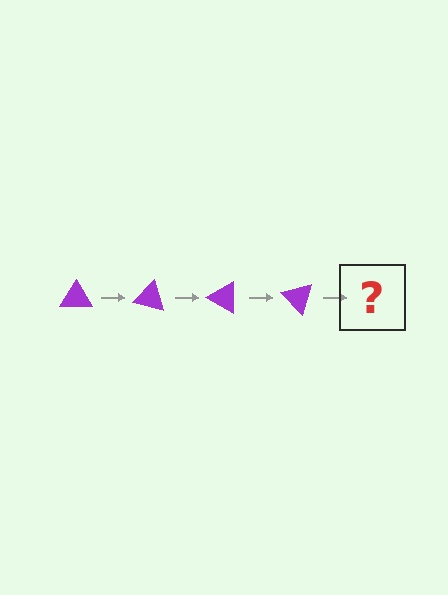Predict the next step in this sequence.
The next step is a purple triangle rotated 60 degrees.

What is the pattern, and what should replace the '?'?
The pattern is that the triangle rotates 15 degrees each step. The '?' should be a purple triangle rotated 60 degrees.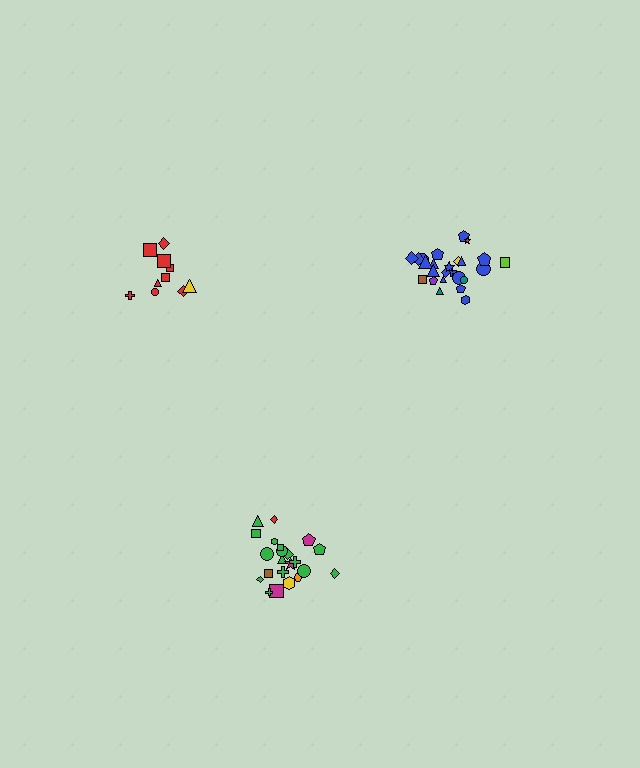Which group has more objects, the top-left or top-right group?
The top-right group.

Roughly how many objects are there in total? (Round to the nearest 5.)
Roughly 55 objects in total.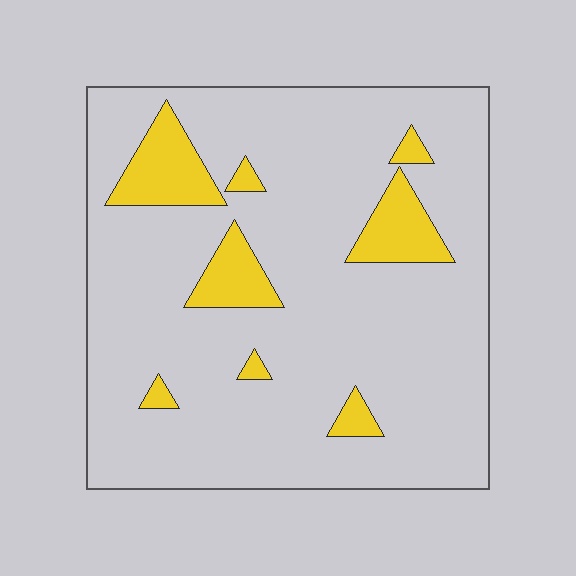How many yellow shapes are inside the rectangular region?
8.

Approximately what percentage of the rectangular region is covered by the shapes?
Approximately 15%.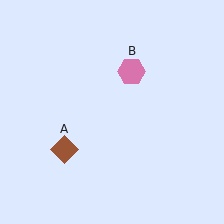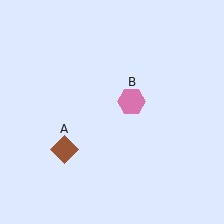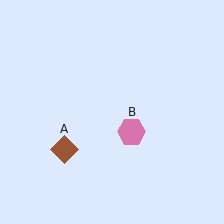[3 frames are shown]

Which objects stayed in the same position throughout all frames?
Brown diamond (object A) remained stationary.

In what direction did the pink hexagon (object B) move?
The pink hexagon (object B) moved down.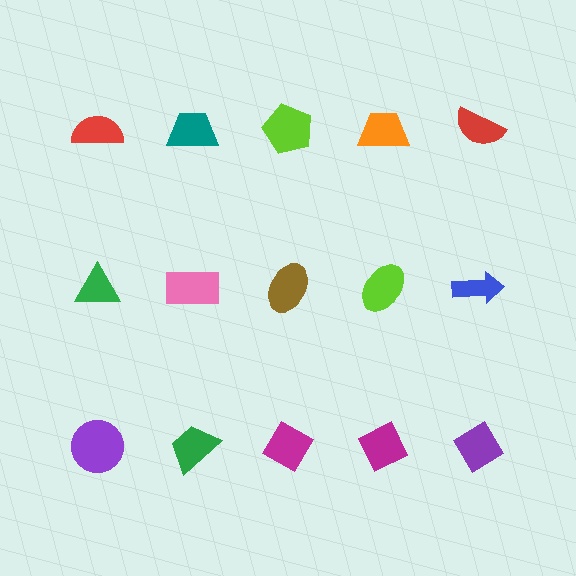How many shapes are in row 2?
5 shapes.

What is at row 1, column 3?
A lime pentagon.